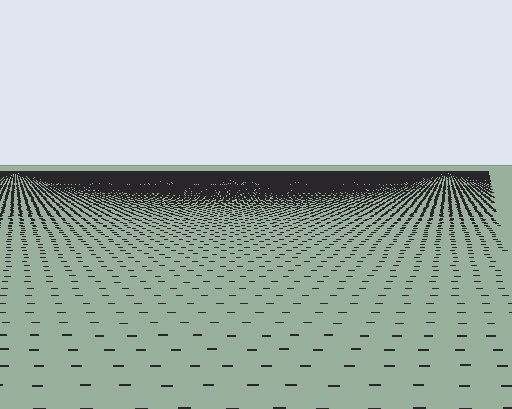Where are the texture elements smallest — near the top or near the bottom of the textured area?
Near the top.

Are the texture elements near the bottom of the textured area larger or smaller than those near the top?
Larger. Near the bottom, elements are closer to the viewer and appear at a bigger on-screen size.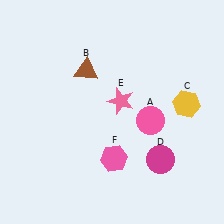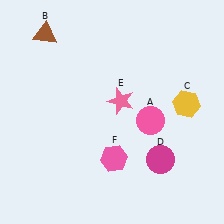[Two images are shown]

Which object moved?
The brown triangle (B) moved left.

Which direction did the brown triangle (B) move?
The brown triangle (B) moved left.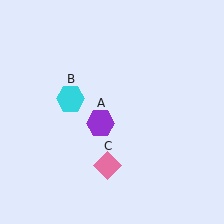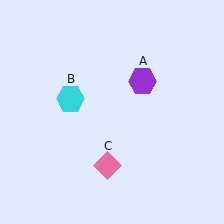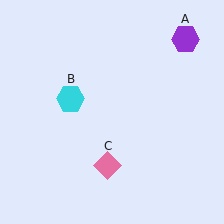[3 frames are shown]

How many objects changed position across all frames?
1 object changed position: purple hexagon (object A).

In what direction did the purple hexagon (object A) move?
The purple hexagon (object A) moved up and to the right.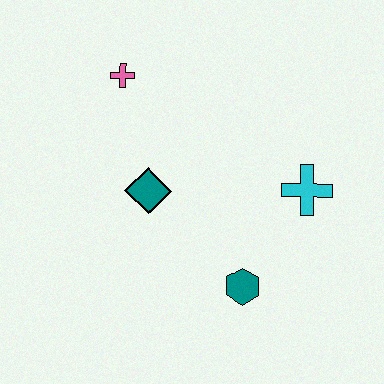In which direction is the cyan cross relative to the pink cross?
The cyan cross is to the right of the pink cross.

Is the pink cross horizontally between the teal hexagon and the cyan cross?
No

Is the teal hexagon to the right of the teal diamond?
Yes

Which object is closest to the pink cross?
The teal diamond is closest to the pink cross.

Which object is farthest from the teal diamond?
The cyan cross is farthest from the teal diamond.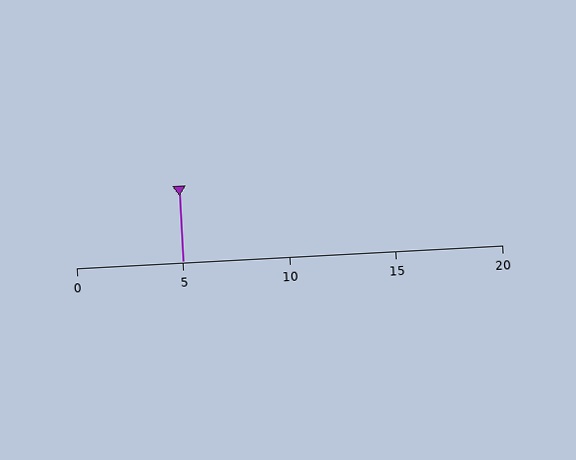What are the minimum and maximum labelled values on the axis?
The axis runs from 0 to 20.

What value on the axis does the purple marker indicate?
The marker indicates approximately 5.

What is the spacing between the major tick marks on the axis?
The major ticks are spaced 5 apart.